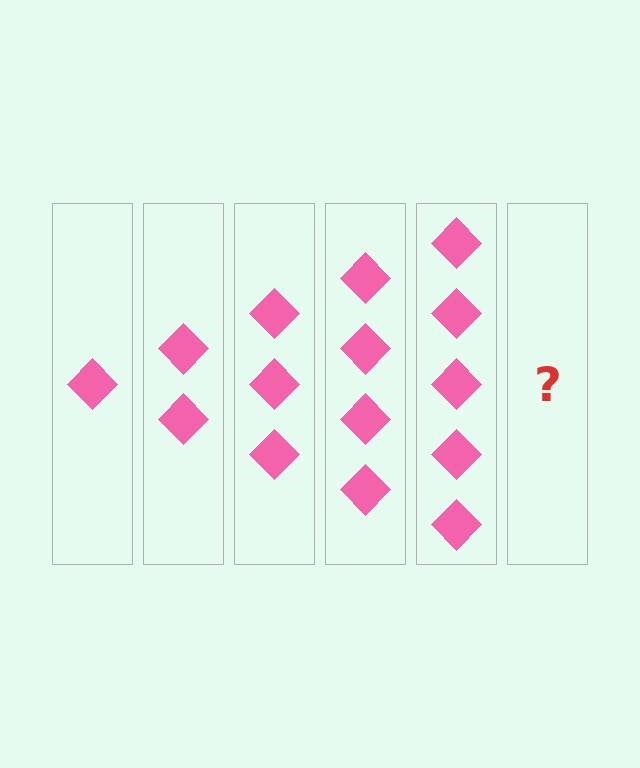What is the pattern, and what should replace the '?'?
The pattern is that each step adds one more diamond. The '?' should be 6 diamonds.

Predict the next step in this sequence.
The next step is 6 diamonds.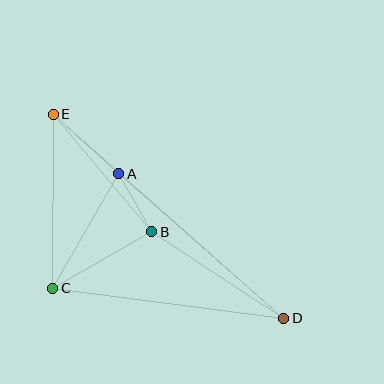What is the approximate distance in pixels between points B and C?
The distance between B and C is approximately 114 pixels.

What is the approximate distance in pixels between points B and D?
The distance between B and D is approximately 158 pixels.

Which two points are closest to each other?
Points A and B are closest to each other.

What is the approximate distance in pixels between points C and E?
The distance between C and E is approximately 174 pixels.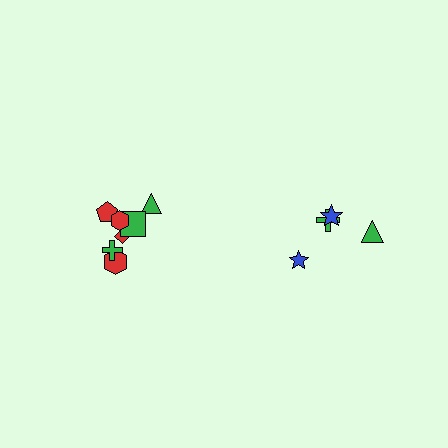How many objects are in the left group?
There are 7 objects.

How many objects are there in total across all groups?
There are 11 objects.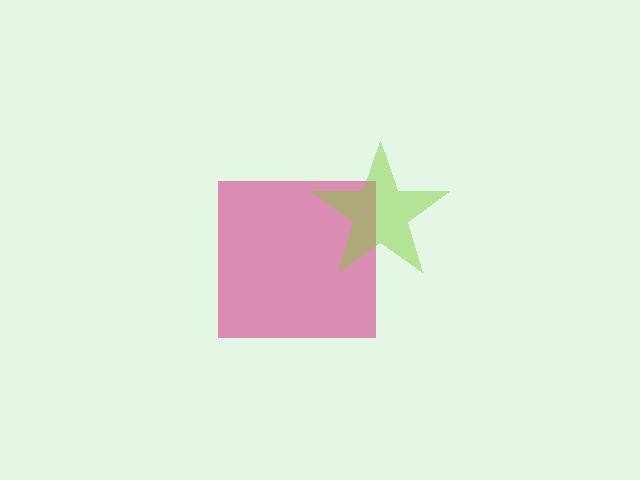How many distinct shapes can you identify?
There are 2 distinct shapes: a magenta square, a lime star.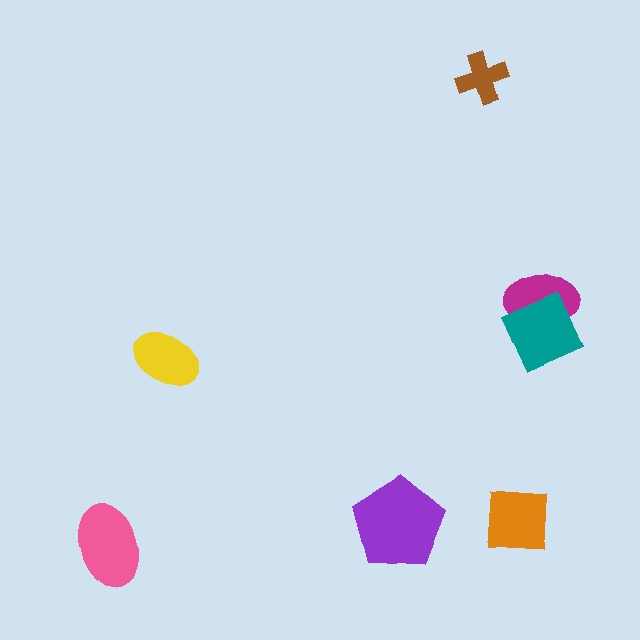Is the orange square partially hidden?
No, no other shape covers it.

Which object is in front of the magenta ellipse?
The teal square is in front of the magenta ellipse.